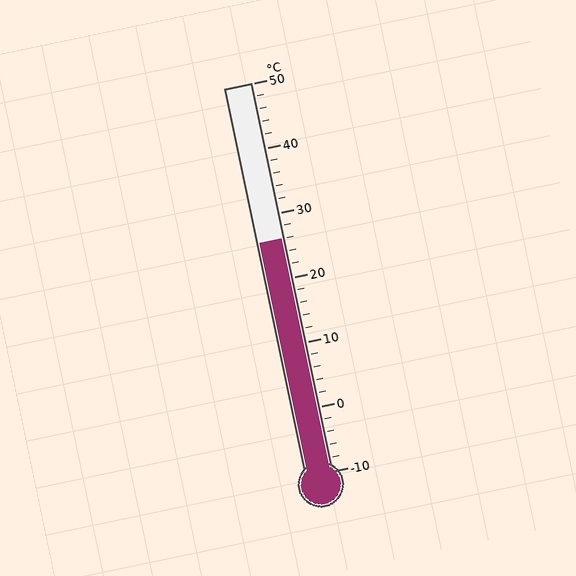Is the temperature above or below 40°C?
The temperature is below 40°C.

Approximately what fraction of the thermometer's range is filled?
The thermometer is filled to approximately 60% of its range.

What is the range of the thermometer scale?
The thermometer scale ranges from -10°C to 50°C.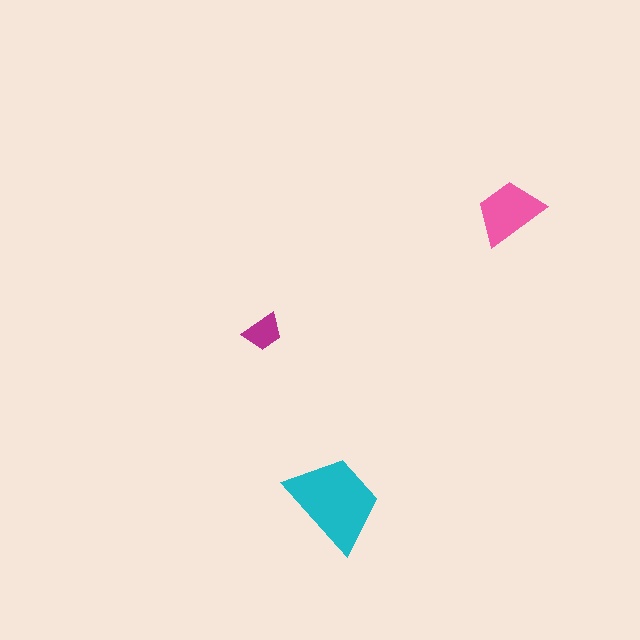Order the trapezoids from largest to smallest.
the cyan one, the pink one, the magenta one.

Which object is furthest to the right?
The pink trapezoid is rightmost.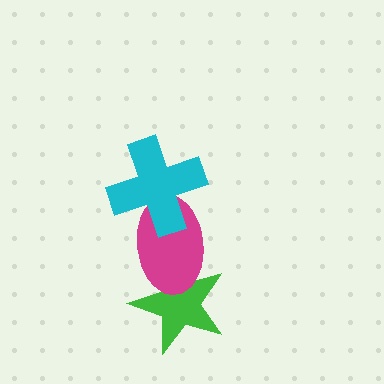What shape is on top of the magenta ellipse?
The cyan cross is on top of the magenta ellipse.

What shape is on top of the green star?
The magenta ellipse is on top of the green star.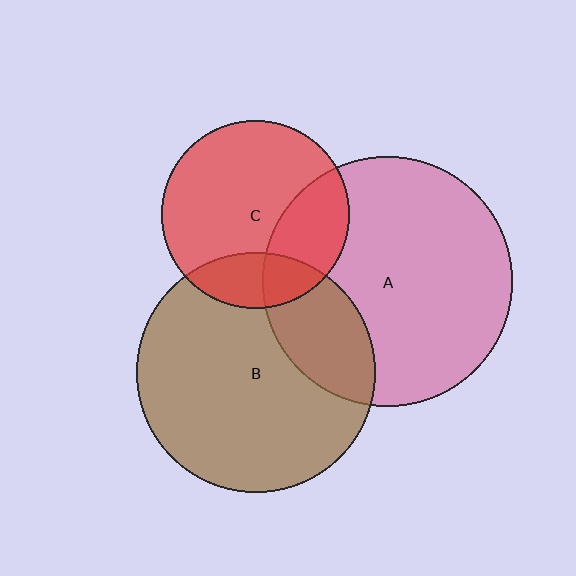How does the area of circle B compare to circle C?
Approximately 1.6 times.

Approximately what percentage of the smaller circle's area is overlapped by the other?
Approximately 30%.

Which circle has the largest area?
Circle A (pink).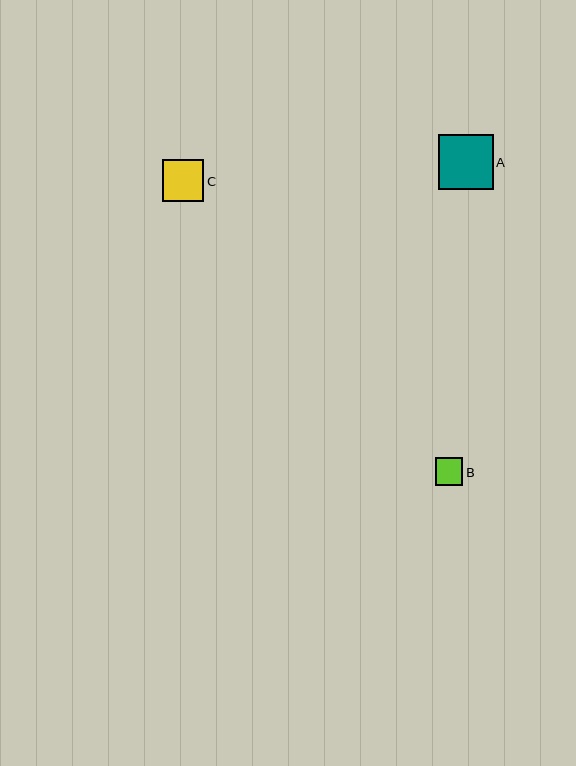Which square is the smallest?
Square B is the smallest with a size of approximately 28 pixels.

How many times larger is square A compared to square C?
Square A is approximately 1.3 times the size of square C.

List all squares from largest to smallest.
From largest to smallest: A, C, B.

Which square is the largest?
Square A is the largest with a size of approximately 55 pixels.